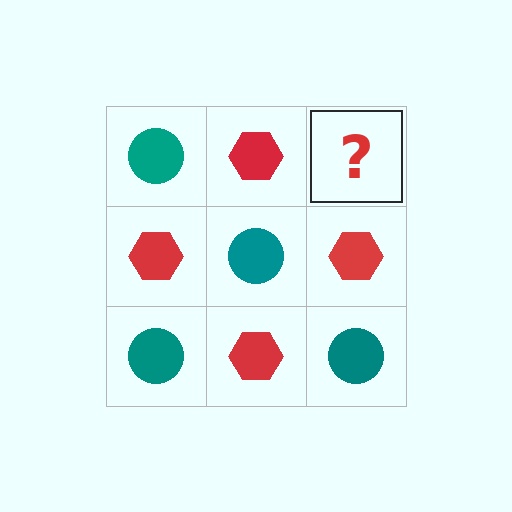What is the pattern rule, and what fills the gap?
The rule is that it alternates teal circle and red hexagon in a checkerboard pattern. The gap should be filled with a teal circle.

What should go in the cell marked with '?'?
The missing cell should contain a teal circle.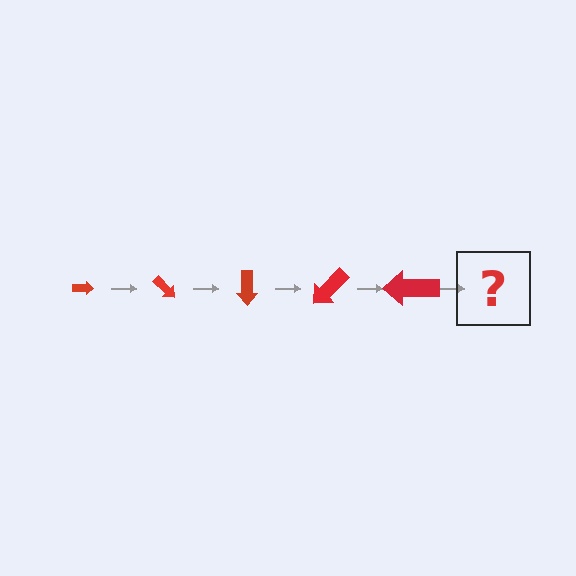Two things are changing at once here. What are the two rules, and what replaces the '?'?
The two rules are that the arrow grows larger each step and it rotates 45 degrees each step. The '?' should be an arrow, larger than the previous one and rotated 225 degrees from the start.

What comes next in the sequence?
The next element should be an arrow, larger than the previous one and rotated 225 degrees from the start.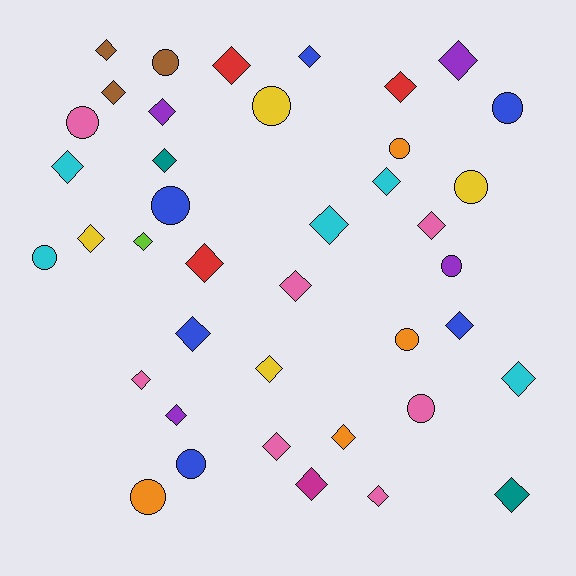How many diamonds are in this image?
There are 27 diamonds.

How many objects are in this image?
There are 40 objects.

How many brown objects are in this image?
There are 3 brown objects.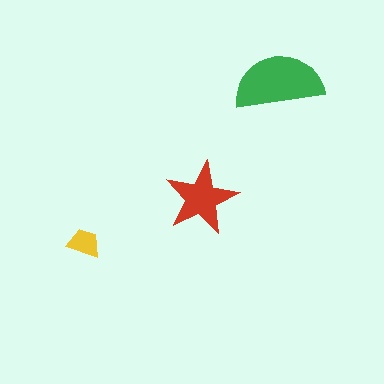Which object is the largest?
The green semicircle.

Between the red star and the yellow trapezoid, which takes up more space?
The red star.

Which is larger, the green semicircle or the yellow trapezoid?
The green semicircle.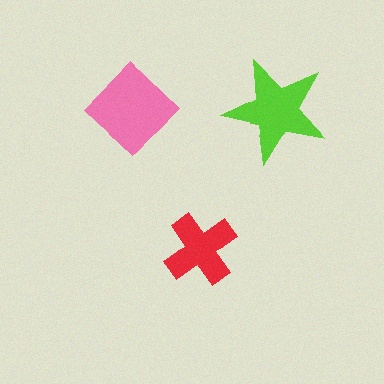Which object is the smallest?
The red cross.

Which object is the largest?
The pink diamond.